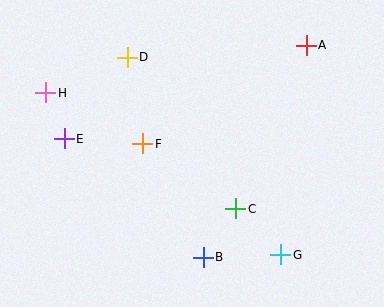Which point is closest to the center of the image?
Point F at (143, 144) is closest to the center.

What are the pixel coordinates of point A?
Point A is at (306, 45).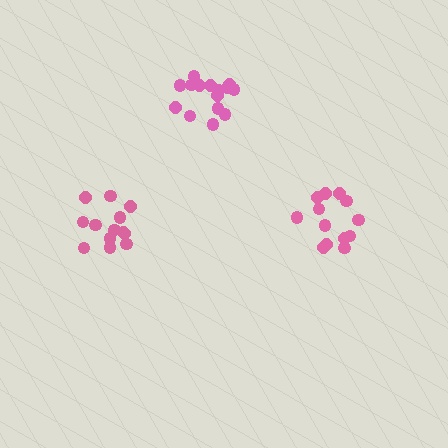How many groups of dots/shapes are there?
There are 3 groups.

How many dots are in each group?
Group 1: 13 dots, Group 2: 13 dots, Group 3: 15 dots (41 total).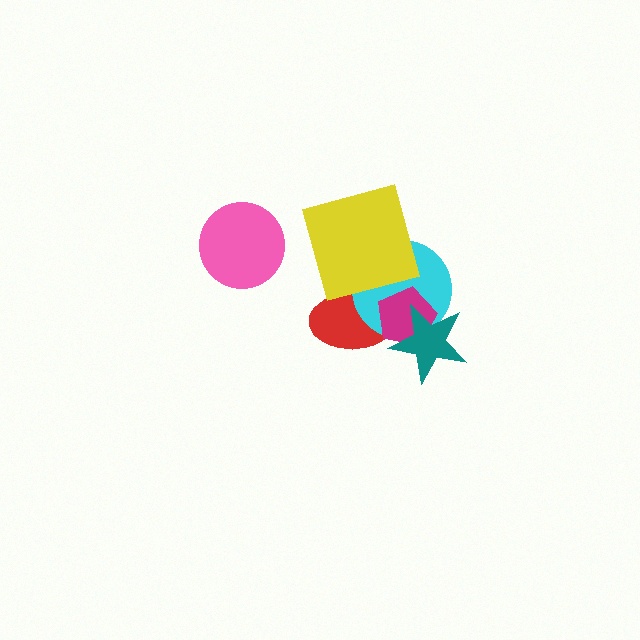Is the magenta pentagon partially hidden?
Yes, it is partially covered by another shape.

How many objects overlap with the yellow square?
2 objects overlap with the yellow square.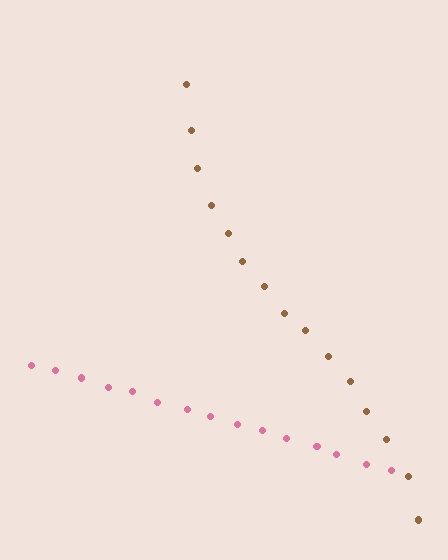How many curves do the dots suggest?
There are 2 distinct paths.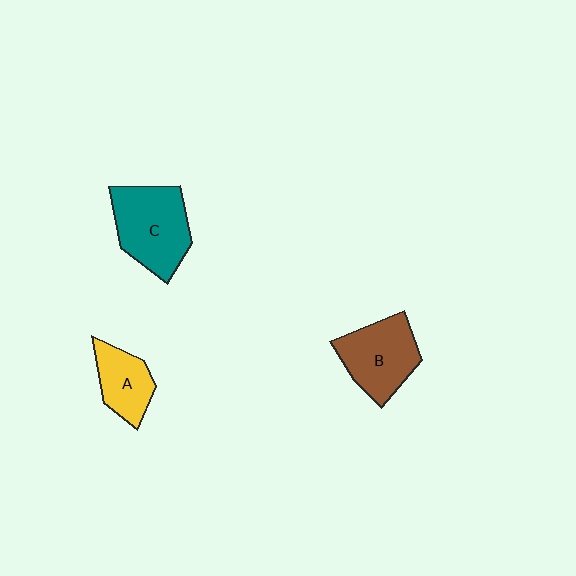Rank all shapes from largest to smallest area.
From largest to smallest: C (teal), B (brown), A (yellow).